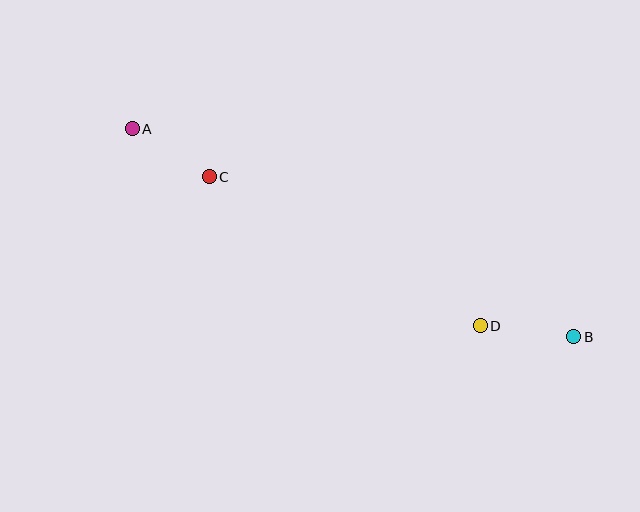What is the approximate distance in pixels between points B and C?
The distance between B and C is approximately 398 pixels.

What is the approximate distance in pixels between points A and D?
The distance between A and D is approximately 400 pixels.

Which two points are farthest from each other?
Points A and B are farthest from each other.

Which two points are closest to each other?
Points A and C are closest to each other.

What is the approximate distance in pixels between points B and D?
The distance between B and D is approximately 94 pixels.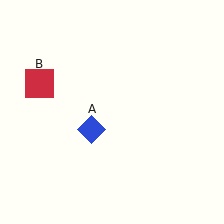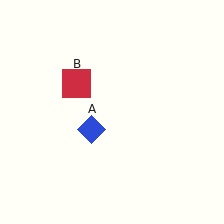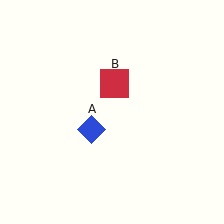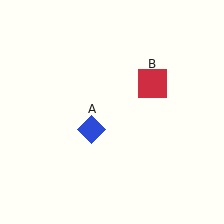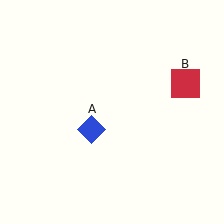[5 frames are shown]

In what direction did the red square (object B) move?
The red square (object B) moved right.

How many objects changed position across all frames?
1 object changed position: red square (object B).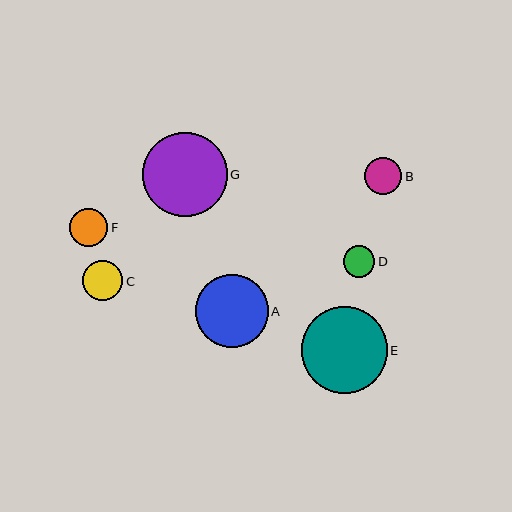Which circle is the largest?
Circle E is the largest with a size of approximately 86 pixels.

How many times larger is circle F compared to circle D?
Circle F is approximately 1.2 times the size of circle D.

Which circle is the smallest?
Circle D is the smallest with a size of approximately 31 pixels.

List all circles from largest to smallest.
From largest to smallest: E, G, A, C, F, B, D.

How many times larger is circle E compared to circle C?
Circle E is approximately 2.2 times the size of circle C.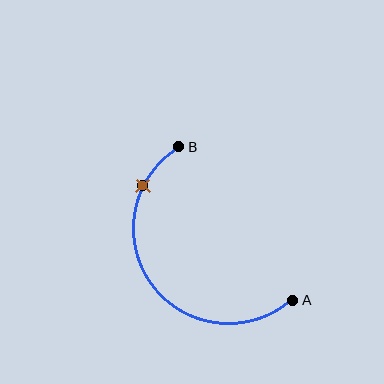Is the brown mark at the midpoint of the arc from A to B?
No. The brown mark lies on the arc but is closer to endpoint B. The arc midpoint would be at the point on the curve equidistant along the arc from both A and B.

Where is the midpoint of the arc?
The arc midpoint is the point on the curve farthest from the straight line joining A and B. It sits below and to the left of that line.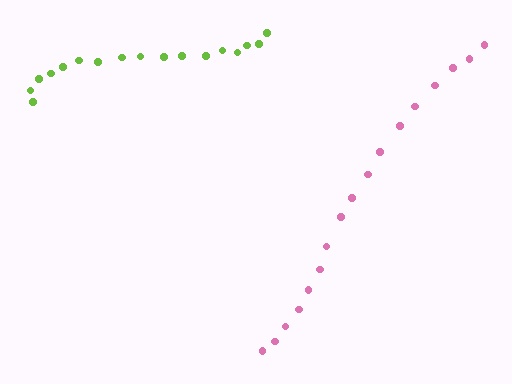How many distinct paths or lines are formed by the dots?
There are 2 distinct paths.